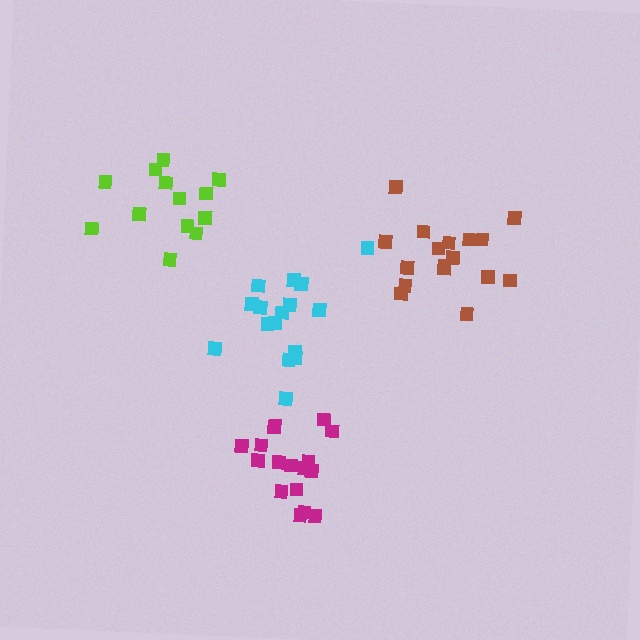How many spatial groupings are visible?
There are 4 spatial groupings.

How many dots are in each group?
Group 1: 17 dots, Group 2: 16 dots, Group 3: 13 dots, Group 4: 17 dots (63 total).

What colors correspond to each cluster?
The clusters are colored: magenta, cyan, lime, brown.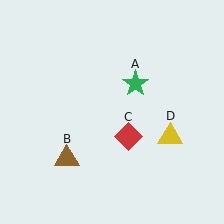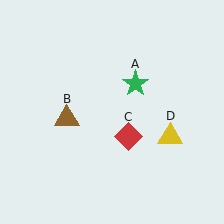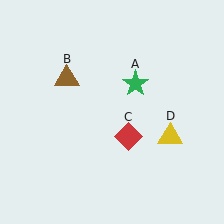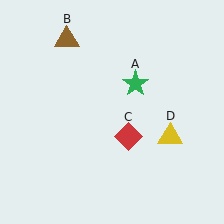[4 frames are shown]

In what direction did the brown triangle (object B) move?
The brown triangle (object B) moved up.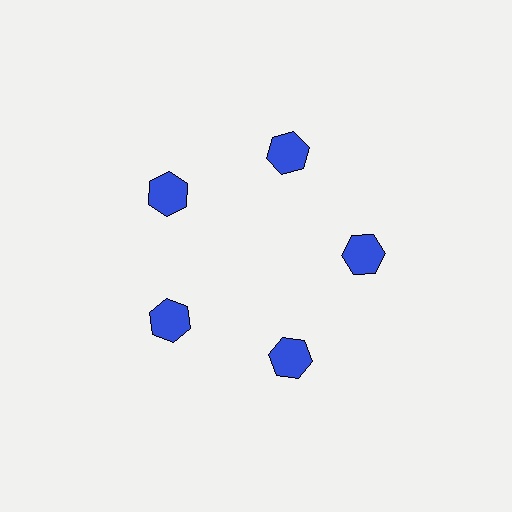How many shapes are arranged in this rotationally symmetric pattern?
There are 5 shapes, arranged in 5 groups of 1.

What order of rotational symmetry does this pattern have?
This pattern has 5-fold rotational symmetry.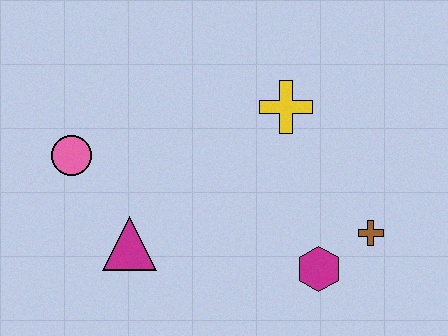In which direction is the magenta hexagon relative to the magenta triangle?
The magenta hexagon is to the right of the magenta triangle.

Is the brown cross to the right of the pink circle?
Yes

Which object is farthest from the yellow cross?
The pink circle is farthest from the yellow cross.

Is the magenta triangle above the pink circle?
No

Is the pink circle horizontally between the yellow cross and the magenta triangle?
No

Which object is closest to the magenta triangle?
The pink circle is closest to the magenta triangle.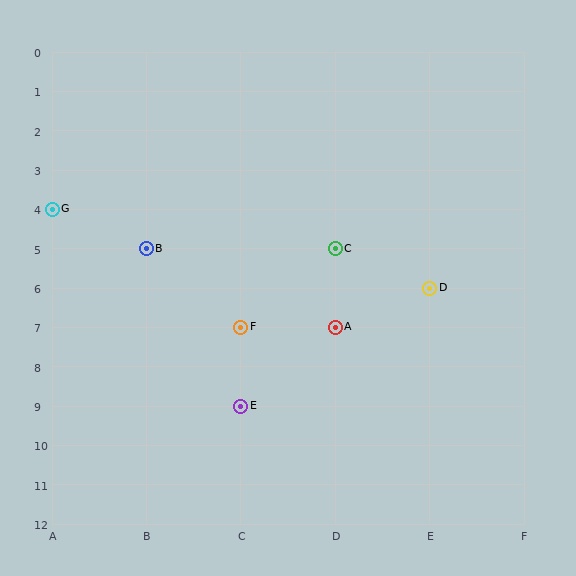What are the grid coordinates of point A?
Point A is at grid coordinates (D, 7).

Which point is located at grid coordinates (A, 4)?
Point G is at (A, 4).